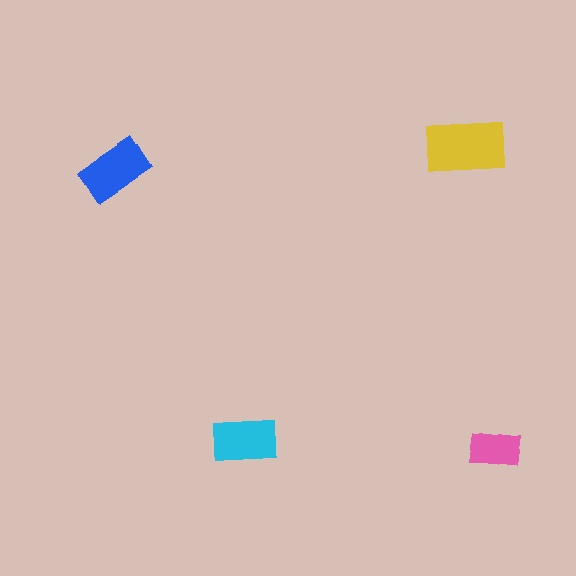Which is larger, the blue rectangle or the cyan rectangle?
The blue one.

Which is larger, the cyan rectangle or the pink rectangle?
The cyan one.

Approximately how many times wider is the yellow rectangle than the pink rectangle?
About 1.5 times wider.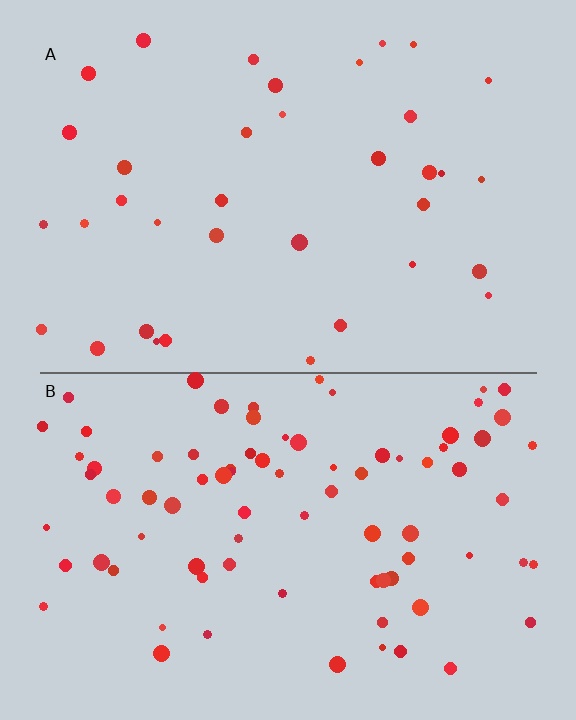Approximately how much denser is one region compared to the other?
Approximately 2.3× — region B over region A.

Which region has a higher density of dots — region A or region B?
B (the bottom).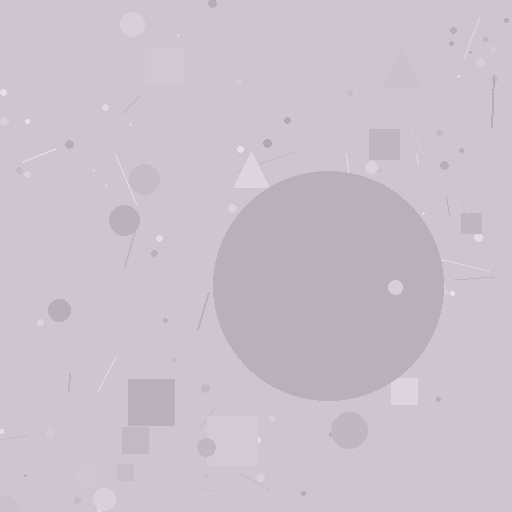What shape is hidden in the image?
A circle is hidden in the image.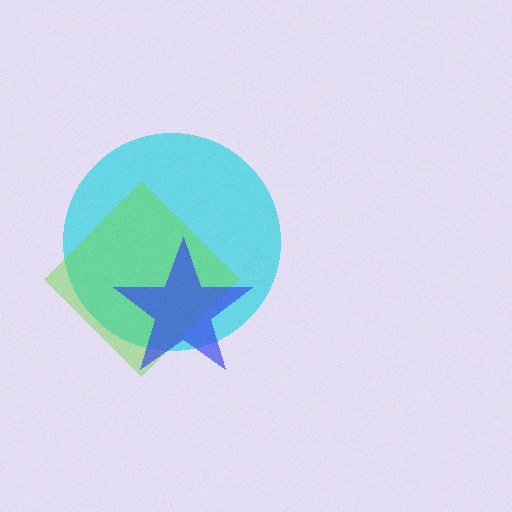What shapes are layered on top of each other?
The layered shapes are: a cyan circle, a lime diamond, a blue star.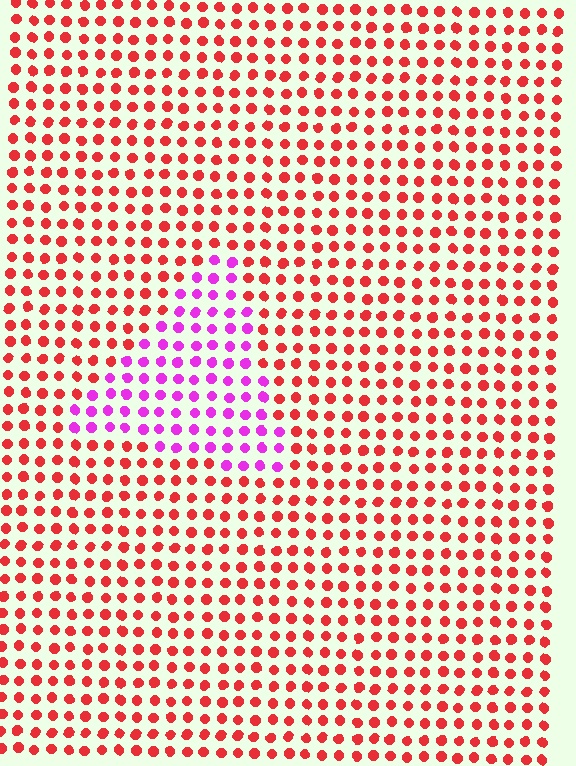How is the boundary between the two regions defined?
The boundary is defined purely by a slight shift in hue (about 57 degrees). Spacing, size, and orientation are identical on both sides.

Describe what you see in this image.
The image is filled with small red elements in a uniform arrangement. A triangle-shaped region is visible where the elements are tinted to a slightly different hue, forming a subtle color boundary.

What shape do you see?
I see a triangle.